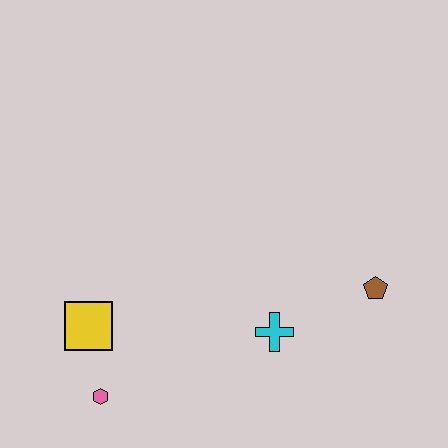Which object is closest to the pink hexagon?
The yellow square is closest to the pink hexagon.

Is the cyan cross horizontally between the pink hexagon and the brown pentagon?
Yes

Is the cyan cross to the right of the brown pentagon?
No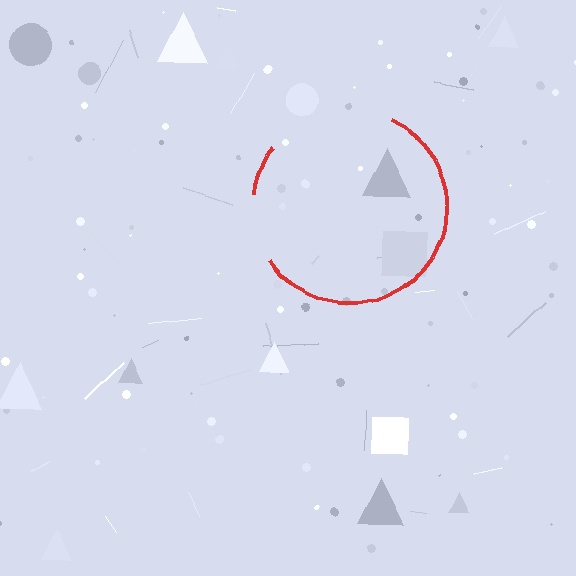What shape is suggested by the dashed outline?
The dashed outline suggests a circle.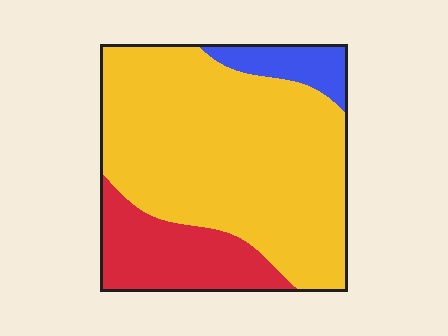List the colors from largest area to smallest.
From largest to smallest: yellow, red, blue.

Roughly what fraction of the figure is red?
Red covers about 20% of the figure.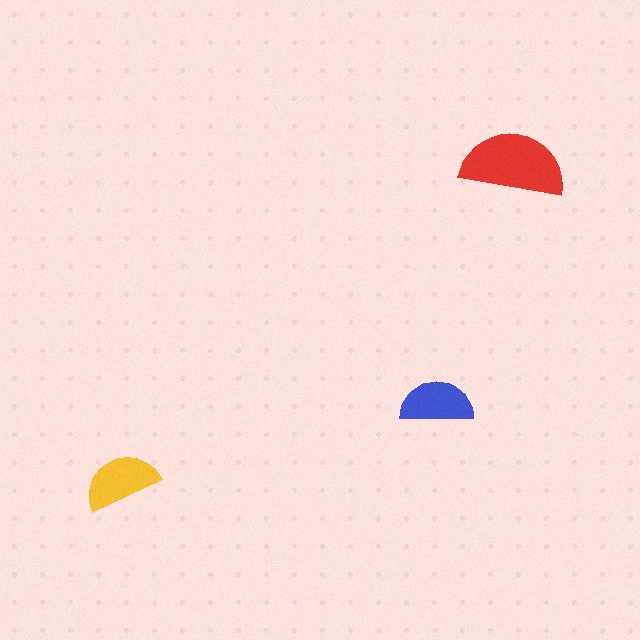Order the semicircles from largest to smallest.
the red one, the yellow one, the blue one.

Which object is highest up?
The red semicircle is topmost.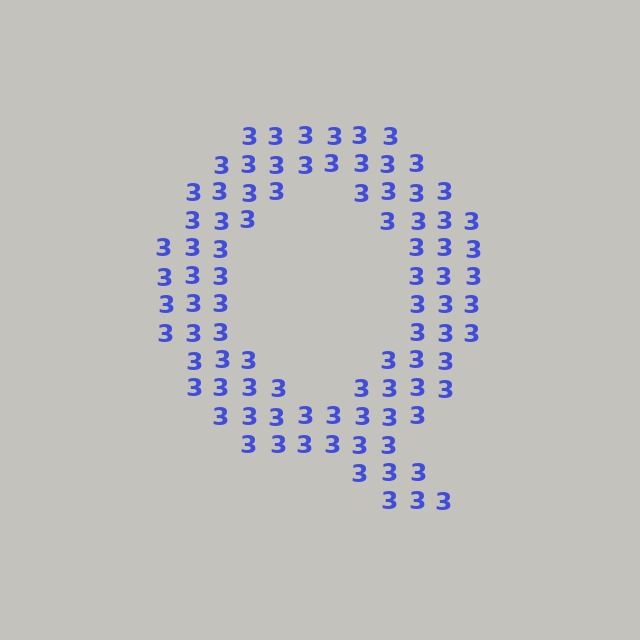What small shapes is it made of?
It is made of small digit 3's.